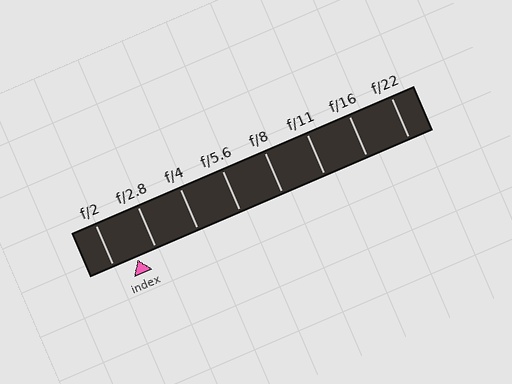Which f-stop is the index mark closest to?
The index mark is closest to f/2.8.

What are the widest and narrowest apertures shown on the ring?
The widest aperture shown is f/2 and the narrowest is f/22.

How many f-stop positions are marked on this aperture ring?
There are 8 f-stop positions marked.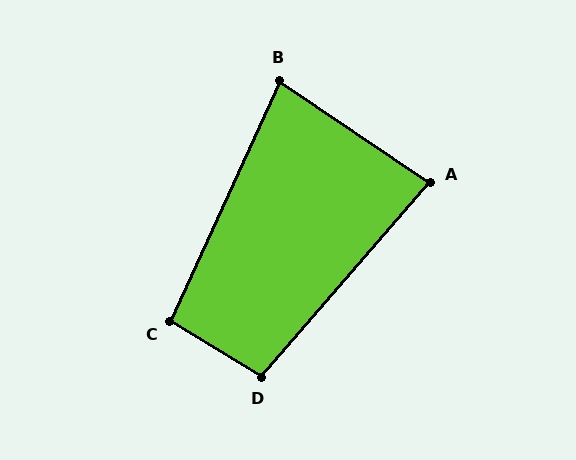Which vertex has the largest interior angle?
D, at approximately 100 degrees.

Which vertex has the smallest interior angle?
B, at approximately 80 degrees.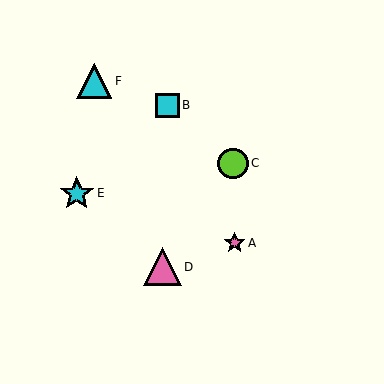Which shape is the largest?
The pink triangle (labeled D) is the largest.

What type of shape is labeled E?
Shape E is a cyan star.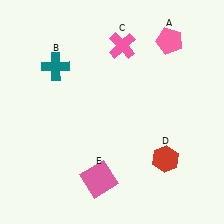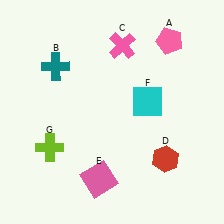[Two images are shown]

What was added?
A cyan square (F), a lime cross (G) were added in Image 2.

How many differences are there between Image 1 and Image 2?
There are 2 differences between the two images.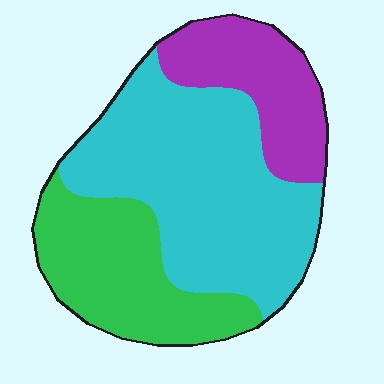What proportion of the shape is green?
Green takes up about one quarter (1/4) of the shape.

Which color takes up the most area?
Cyan, at roughly 50%.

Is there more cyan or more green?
Cyan.